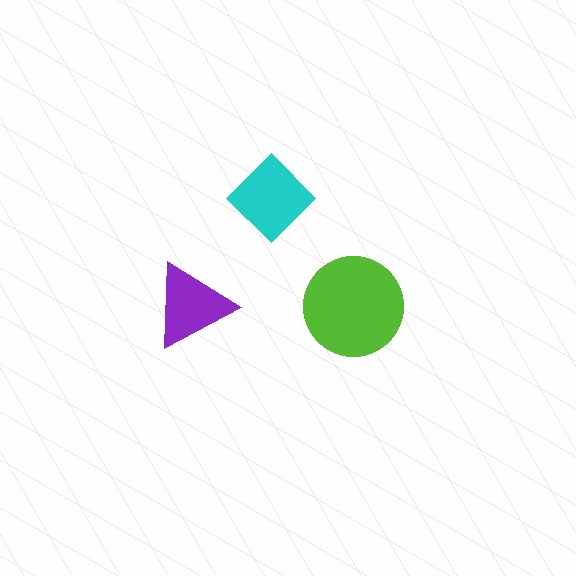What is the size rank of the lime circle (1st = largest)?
1st.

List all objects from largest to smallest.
The lime circle, the cyan diamond, the purple triangle.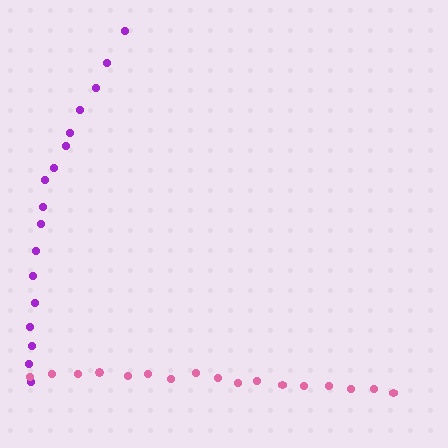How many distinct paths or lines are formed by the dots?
There are 2 distinct paths.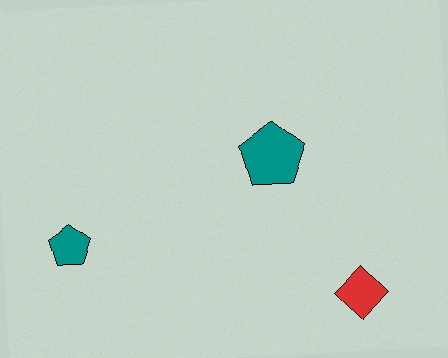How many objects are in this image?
There are 3 objects.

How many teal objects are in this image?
There are 2 teal objects.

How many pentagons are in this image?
There are 2 pentagons.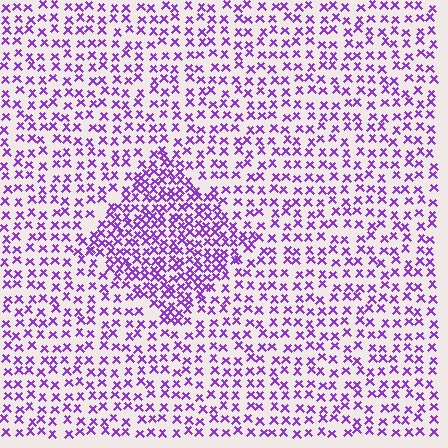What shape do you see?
I see a diamond.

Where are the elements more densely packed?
The elements are more densely packed inside the diamond boundary.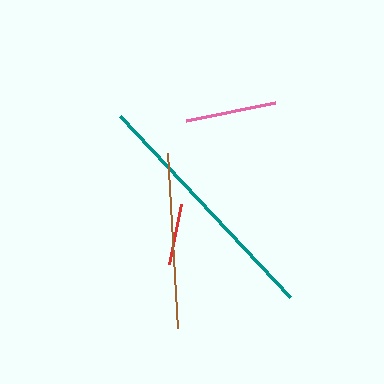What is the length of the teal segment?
The teal segment is approximately 248 pixels long.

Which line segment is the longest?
The teal line is the longest at approximately 248 pixels.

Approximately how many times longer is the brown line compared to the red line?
The brown line is approximately 2.8 times the length of the red line.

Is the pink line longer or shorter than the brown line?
The brown line is longer than the pink line.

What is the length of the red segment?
The red segment is approximately 62 pixels long.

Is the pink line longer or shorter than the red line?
The pink line is longer than the red line.